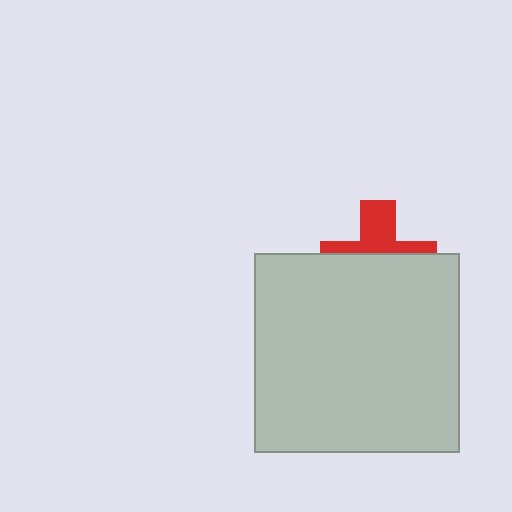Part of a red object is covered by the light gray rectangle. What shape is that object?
It is a cross.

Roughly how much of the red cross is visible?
A small part of it is visible (roughly 41%).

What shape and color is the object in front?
The object in front is a light gray rectangle.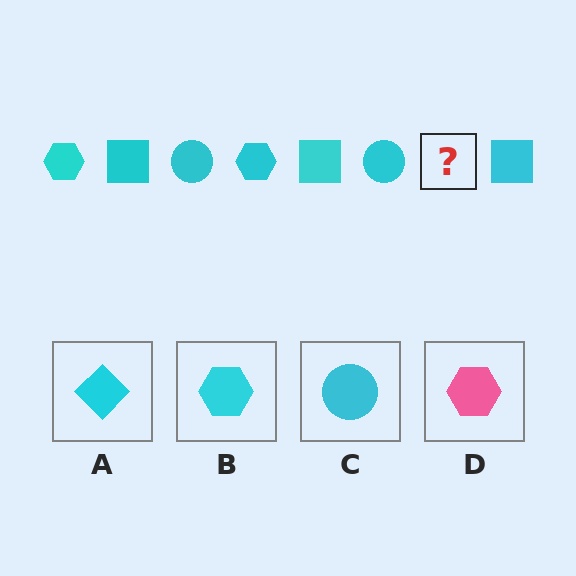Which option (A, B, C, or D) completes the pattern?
B.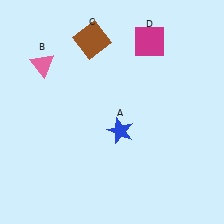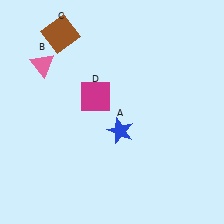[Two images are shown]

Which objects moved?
The objects that moved are: the brown square (C), the magenta square (D).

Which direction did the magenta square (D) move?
The magenta square (D) moved down.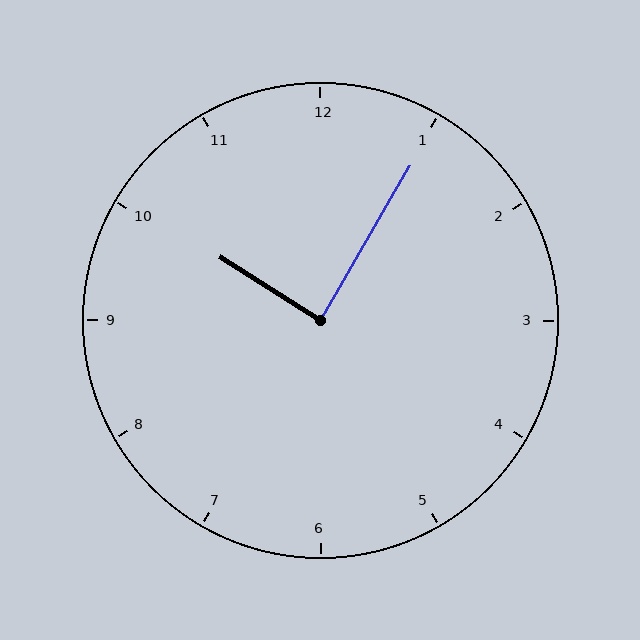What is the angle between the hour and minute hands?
Approximately 88 degrees.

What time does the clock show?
10:05.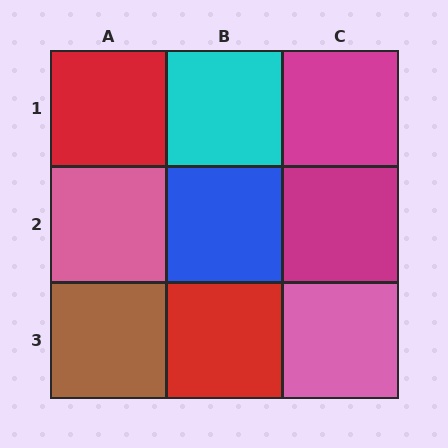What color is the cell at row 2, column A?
Pink.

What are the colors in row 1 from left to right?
Red, cyan, magenta.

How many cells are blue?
1 cell is blue.